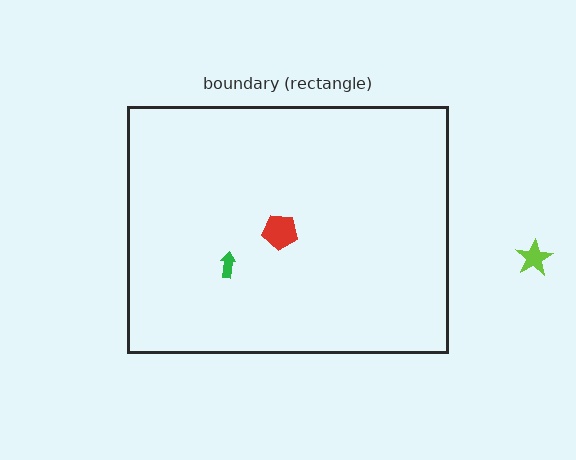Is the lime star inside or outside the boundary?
Outside.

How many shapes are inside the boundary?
2 inside, 1 outside.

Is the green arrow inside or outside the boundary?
Inside.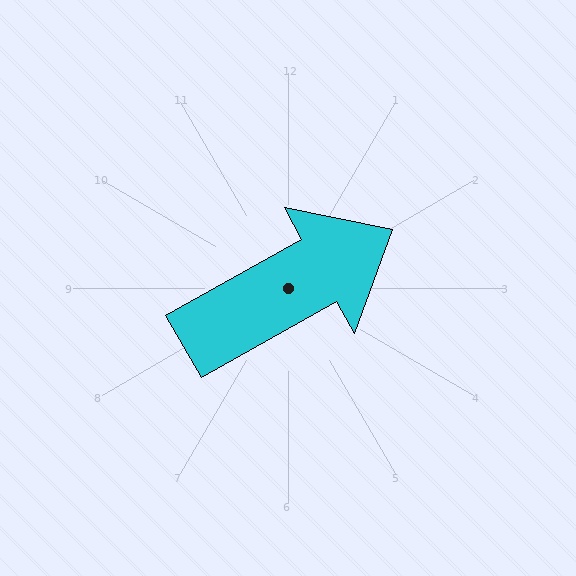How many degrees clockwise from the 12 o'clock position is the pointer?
Approximately 61 degrees.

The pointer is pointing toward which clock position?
Roughly 2 o'clock.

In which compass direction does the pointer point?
Northeast.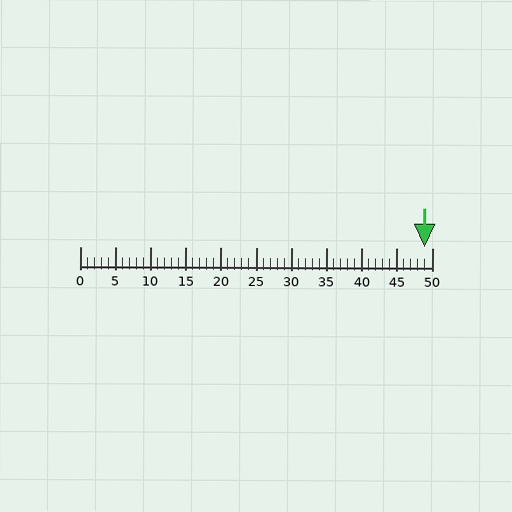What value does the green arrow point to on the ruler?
The green arrow points to approximately 49.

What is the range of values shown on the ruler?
The ruler shows values from 0 to 50.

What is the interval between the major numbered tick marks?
The major tick marks are spaced 5 units apart.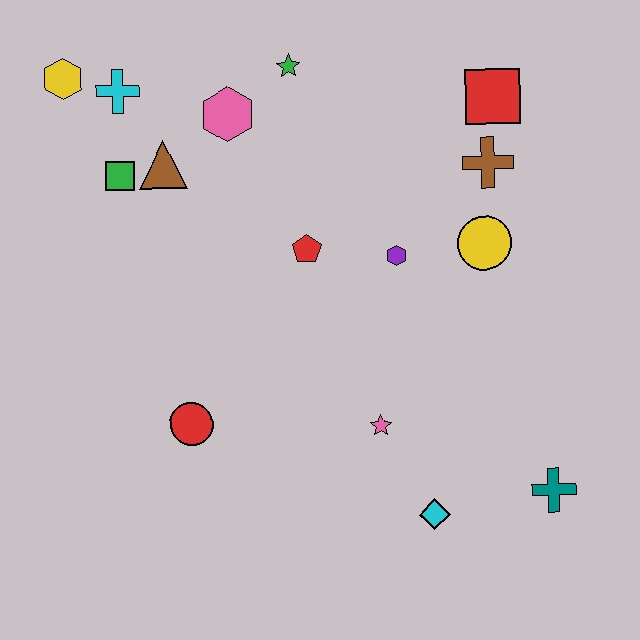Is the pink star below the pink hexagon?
Yes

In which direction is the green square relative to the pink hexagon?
The green square is to the left of the pink hexagon.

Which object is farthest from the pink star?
The yellow hexagon is farthest from the pink star.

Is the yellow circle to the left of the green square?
No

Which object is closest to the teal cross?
The cyan diamond is closest to the teal cross.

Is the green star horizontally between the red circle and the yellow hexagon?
No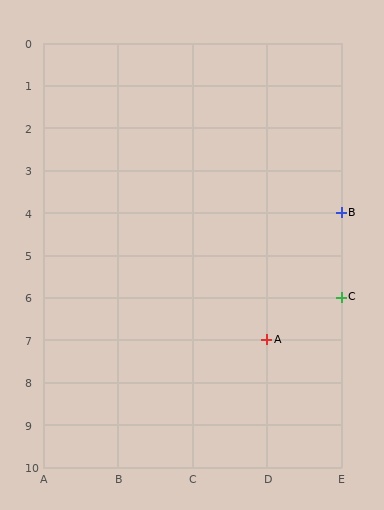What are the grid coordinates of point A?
Point A is at grid coordinates (D, 7).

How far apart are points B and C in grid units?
Points B and C are 2 rows apart.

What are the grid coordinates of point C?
Point C is at grid coordinates (E, 6).